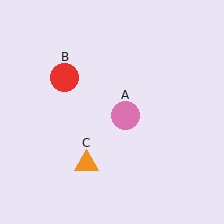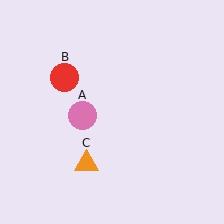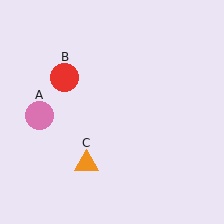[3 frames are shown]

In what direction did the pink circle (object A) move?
The pink circle (object A) moved left.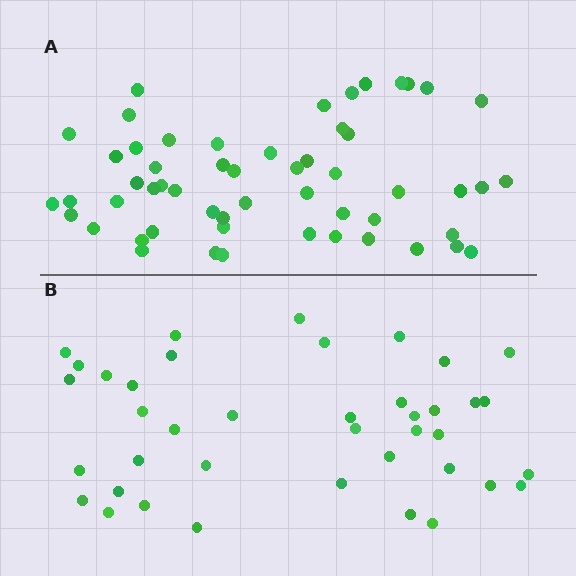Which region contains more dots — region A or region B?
Region A (the top region) has more dots.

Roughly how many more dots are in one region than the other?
Region A has approximately 15 more dots than region B.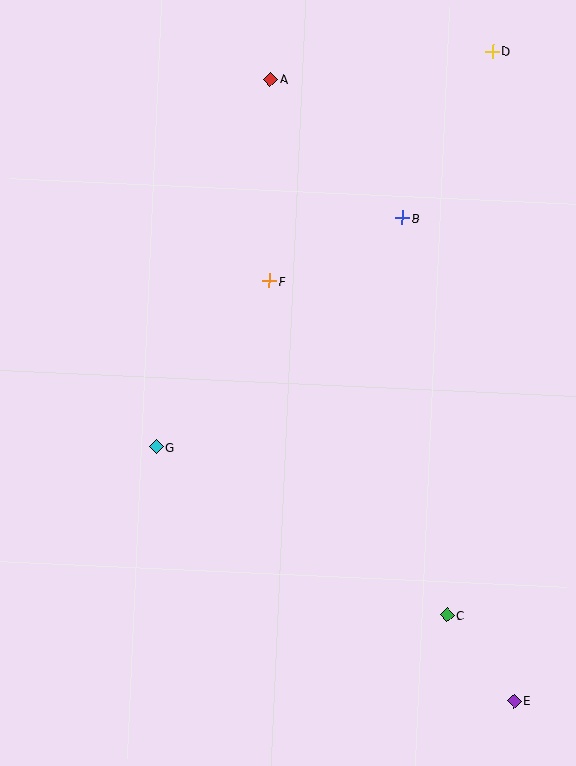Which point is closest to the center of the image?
Point F at (270, 281) is closest to the center.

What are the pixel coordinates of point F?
Point F is at (270, 281).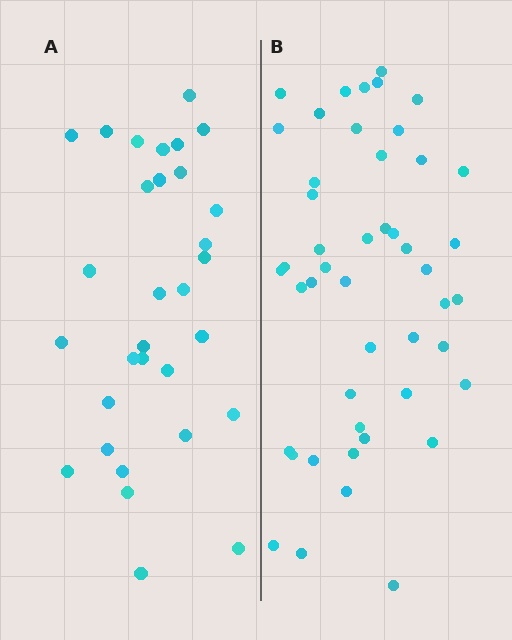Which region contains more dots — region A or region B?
Region B (the right region) has more dots.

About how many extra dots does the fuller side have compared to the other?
Region B has approximately 15 more dots than region A.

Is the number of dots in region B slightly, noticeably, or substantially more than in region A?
Region B has substantially more. The ratio is roughly 1.5 to 1.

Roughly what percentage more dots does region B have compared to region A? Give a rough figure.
About 50% more.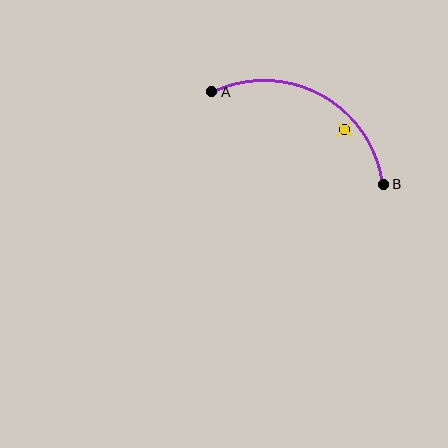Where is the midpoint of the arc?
The arc midpoint is the point on the curve farthest from the straight line joining A and B. It sits above that line.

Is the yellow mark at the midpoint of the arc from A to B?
No — the yellow mark does not lie on the arc at all. It sits slightly inside the curve.